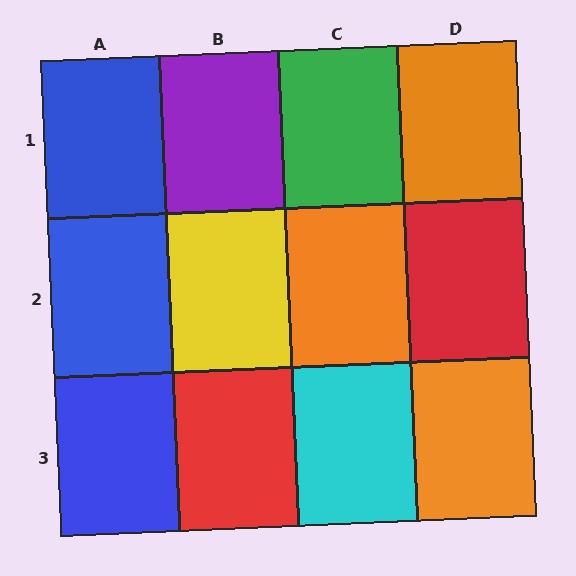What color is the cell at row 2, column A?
Blue.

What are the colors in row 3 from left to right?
Blue, red, cyan, orange.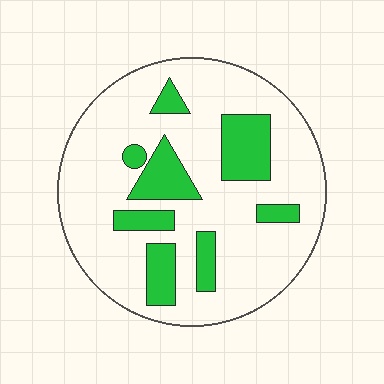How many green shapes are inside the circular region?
8.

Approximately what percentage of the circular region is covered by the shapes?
Approximately 20%.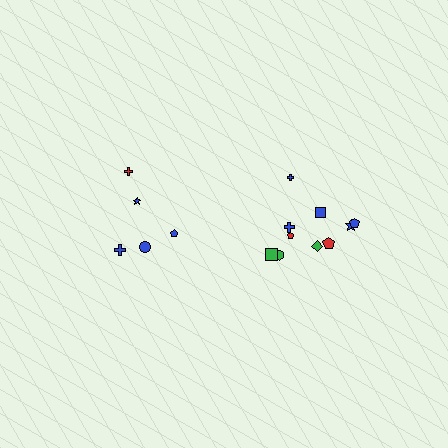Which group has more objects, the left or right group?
The right group.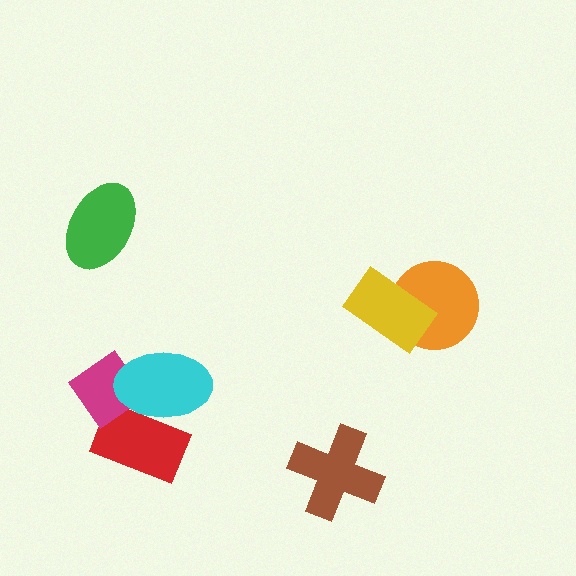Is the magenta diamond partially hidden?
Yes, it is partially covered by another shape.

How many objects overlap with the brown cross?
0 objects overlap with the brown cross.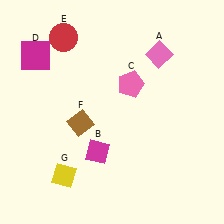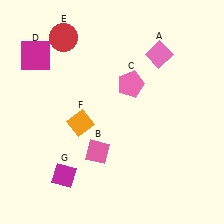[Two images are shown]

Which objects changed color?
B changed from magenta to pink. F changed from brown to orange. G changed from yellow to magenta.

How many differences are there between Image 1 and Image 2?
There are 3 differences between the two images.